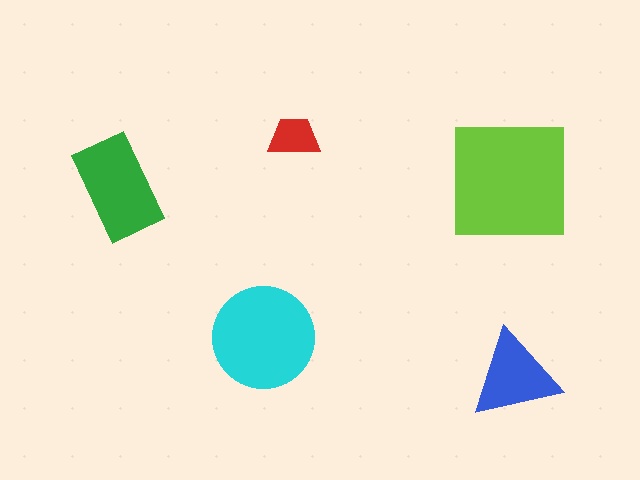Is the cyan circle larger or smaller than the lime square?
Smaller.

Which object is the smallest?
The red trapezoid.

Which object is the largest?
The lime square.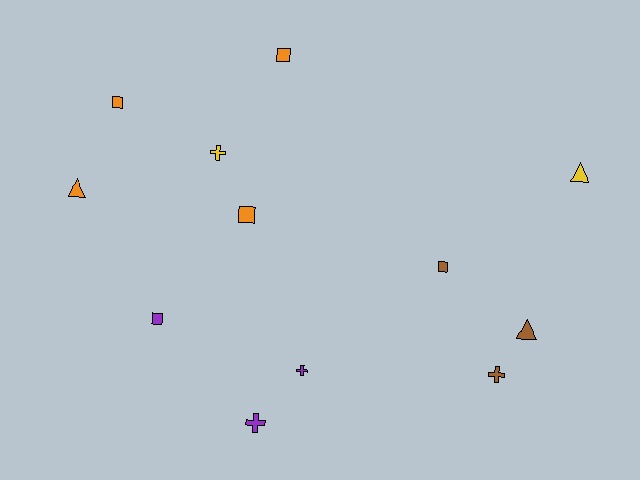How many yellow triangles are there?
There is 1 yellow triangle.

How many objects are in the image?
There are 12 objects.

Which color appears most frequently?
Orange, with 4 objects.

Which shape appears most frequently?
Square, with 5 objects.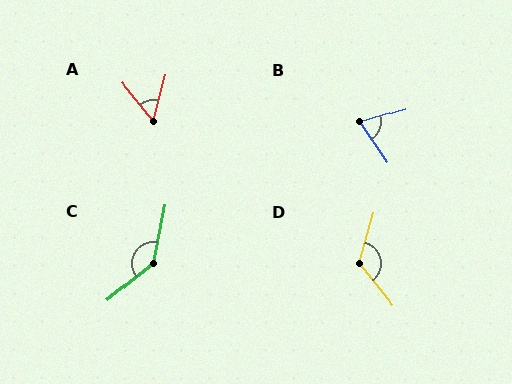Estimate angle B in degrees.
Approximately 72 degrees.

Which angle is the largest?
C, at approximately 140 degrees.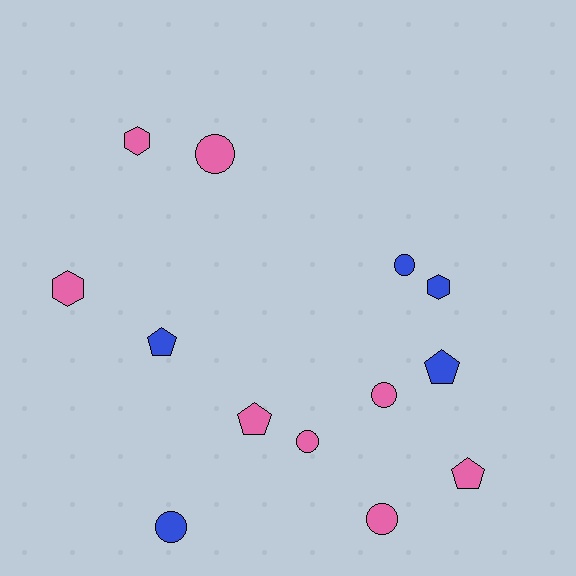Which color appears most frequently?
Pink, with 8 objects.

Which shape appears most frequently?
Circle, with 6 objects.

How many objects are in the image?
There are 13 objects.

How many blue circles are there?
There are 2 blue circles.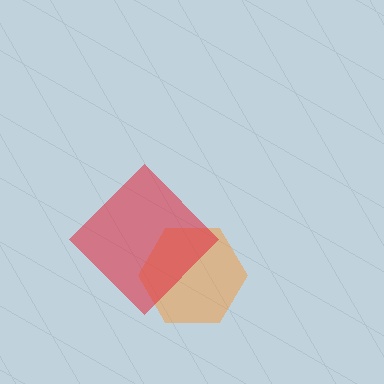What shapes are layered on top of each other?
The layered shapes are: an orange hexagon, a red diamond.